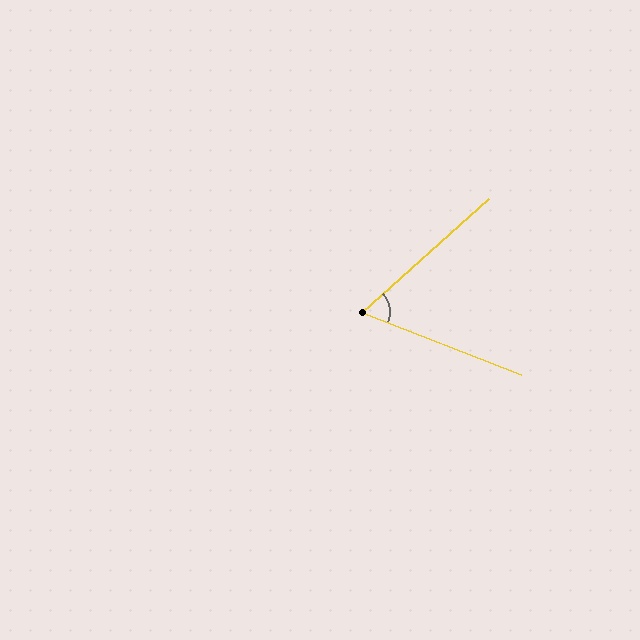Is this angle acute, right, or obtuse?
It is acute.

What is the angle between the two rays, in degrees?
Approximately 63 degrees.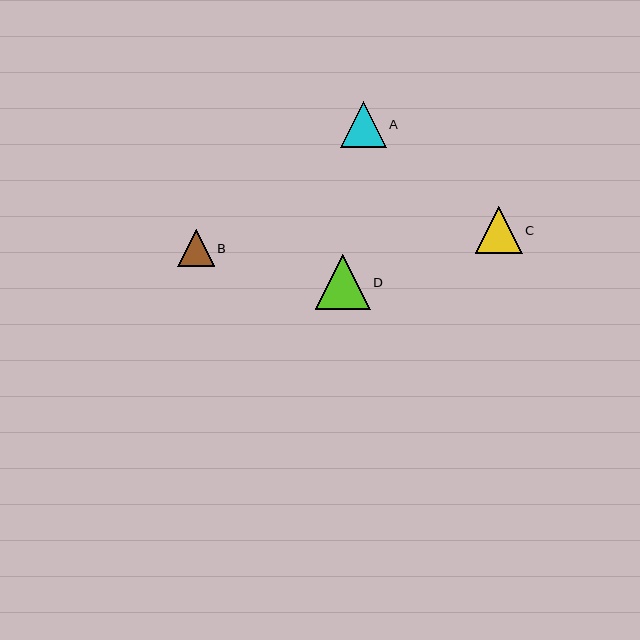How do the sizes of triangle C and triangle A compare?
Triangle C and triangle A are approximately the same size.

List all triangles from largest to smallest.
From largest to smallest: D, C, A, B.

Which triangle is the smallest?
Triangle B is the smallest with a size of approximately 37 pixels.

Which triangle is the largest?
Triangle D is the largest with a size of approximately 55 pixels.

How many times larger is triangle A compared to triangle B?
Triangle A is approximately 1.3 times the size of triangle B.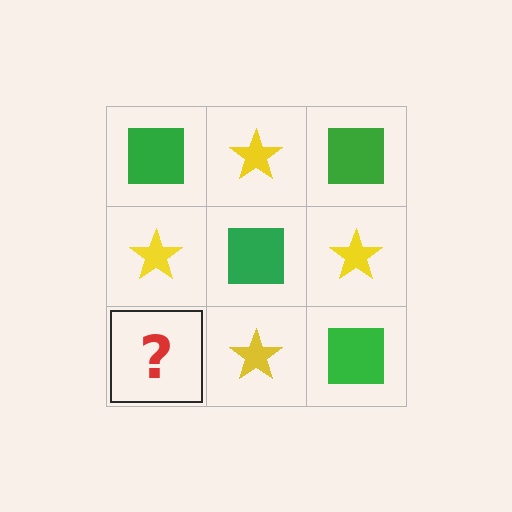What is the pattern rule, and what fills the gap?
The rule is that it alternates green square and yellow star in a checkerboard pattern. The gap should be filled with a green square.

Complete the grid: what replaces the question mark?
The question mark should be replaced with a green square.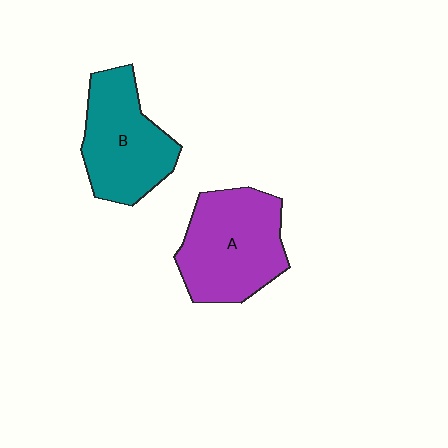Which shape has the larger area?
Shape A (purple).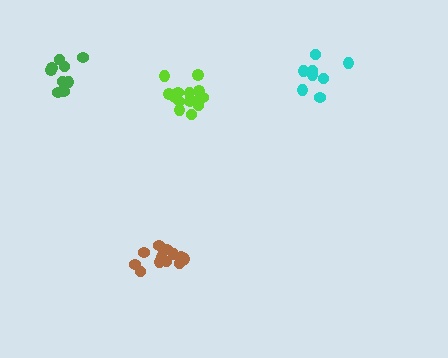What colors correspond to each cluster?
The clusters are colored: lime, brown, green, cyan.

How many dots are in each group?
Group 1: 14 dots, Group 2: 14 dots, Group 3: 10 dots, Group 4: 8 dots (46 total).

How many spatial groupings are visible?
There are 4 spatial groupings.